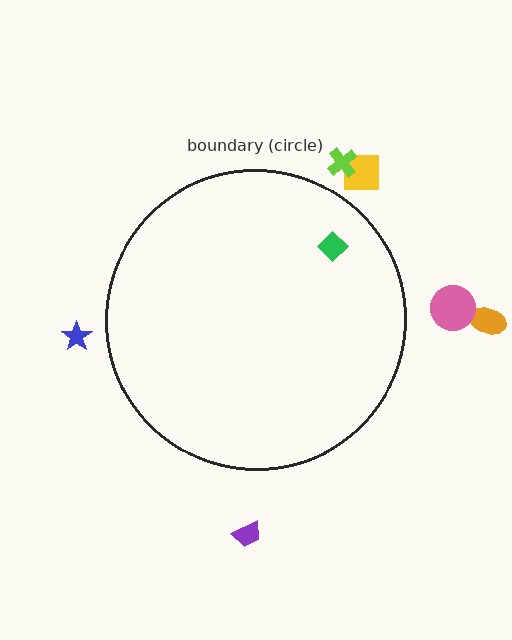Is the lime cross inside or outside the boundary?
Outside.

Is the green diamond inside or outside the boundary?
Inside.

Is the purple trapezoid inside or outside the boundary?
Outside.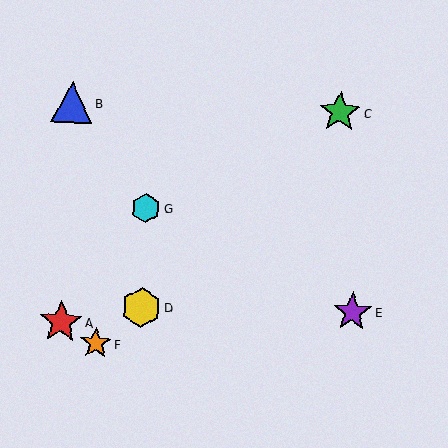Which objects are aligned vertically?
Objects D, G are aligned vertically.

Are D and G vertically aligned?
Yes, both are at x≈141.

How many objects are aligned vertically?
2 objects (D, G) are aligned vertically.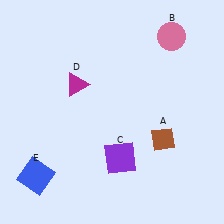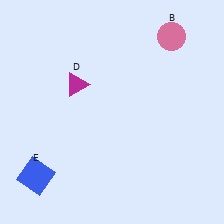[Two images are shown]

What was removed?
The purple square (C), the brown diamond (A) were removed in Image 2.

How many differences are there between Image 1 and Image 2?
There are 2 differences between the two images.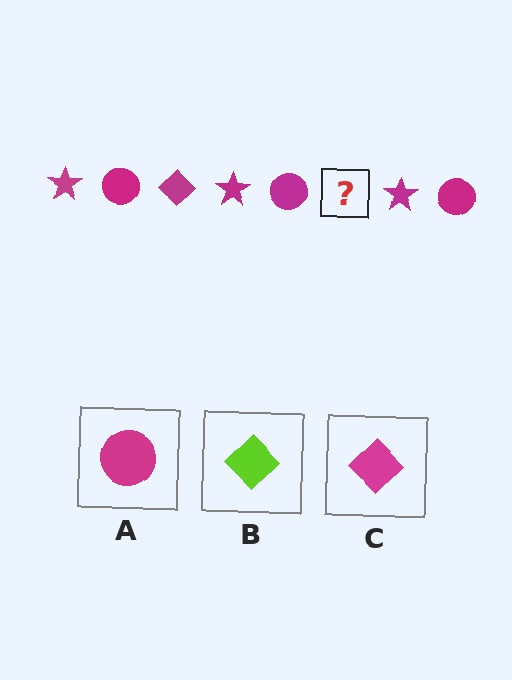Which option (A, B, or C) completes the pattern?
C.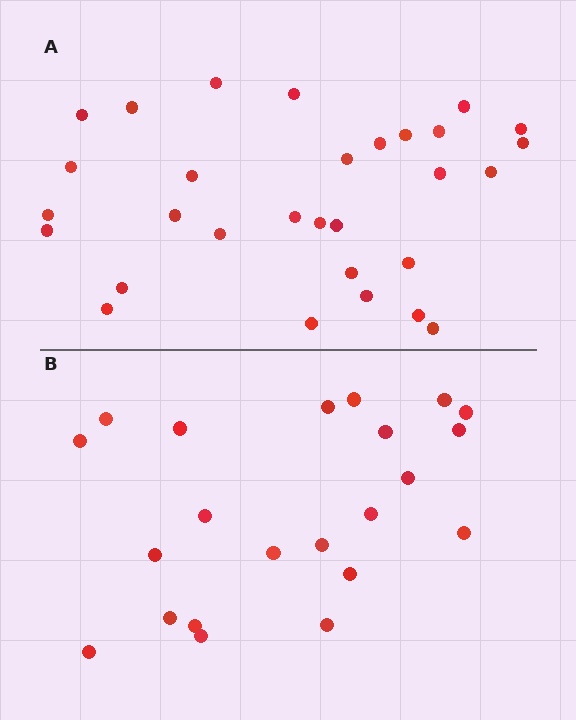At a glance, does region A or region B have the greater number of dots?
Region A (the top region) has more dots.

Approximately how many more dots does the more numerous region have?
Region A has roughly 8 or so more dots than region B.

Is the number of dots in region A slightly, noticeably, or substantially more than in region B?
Region A has noticeably more, but not dramatically so. The ratio is roughly 1.4 to 1.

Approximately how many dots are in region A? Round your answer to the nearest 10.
About 30 dots.